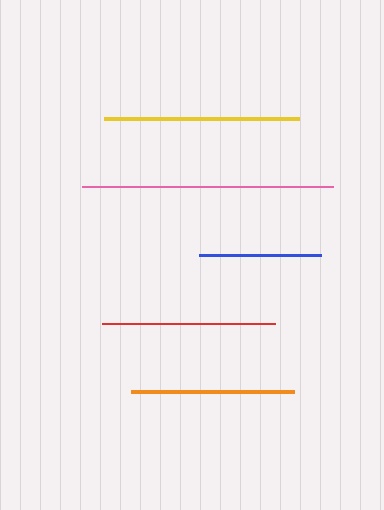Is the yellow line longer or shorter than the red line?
The yellow line is longer than the red line.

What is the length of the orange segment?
The orange segment is approximately 163 pixels long.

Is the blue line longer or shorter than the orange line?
The orange line is longer than the blue line.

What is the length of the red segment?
The red segment is approximately 173 pixels long.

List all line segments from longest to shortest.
From longest to shortest: pink, yellow, red, orange, blue.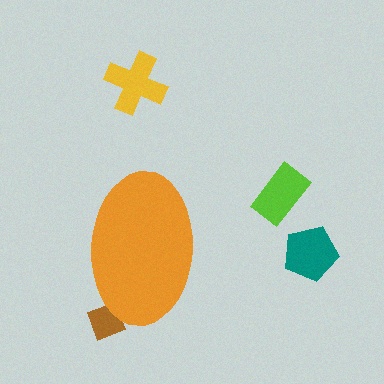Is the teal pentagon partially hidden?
No, the teal pentagon is fully visible.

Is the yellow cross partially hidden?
No, the yellow cross is fully visible.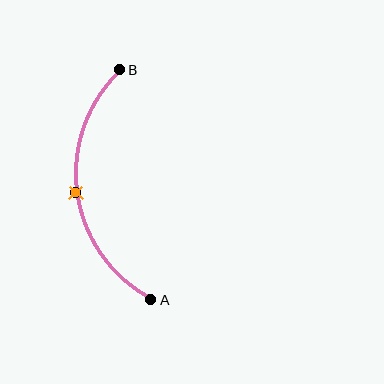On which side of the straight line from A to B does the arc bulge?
The arc bulges to the left of the straight line connecting A and B.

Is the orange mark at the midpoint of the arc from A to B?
Yes. The orange mark lies on the arc at equal arc-length from both A and B — it is the arc midpoint.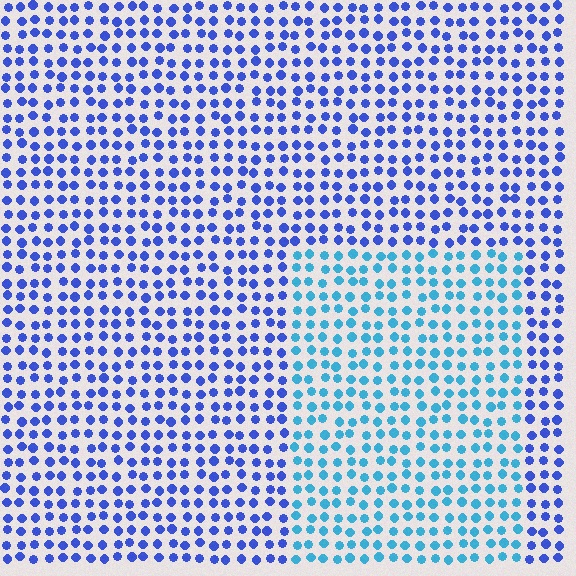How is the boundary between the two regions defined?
The boundary is defined purely by a slight shift in hue (about 37 degrees). Spacing, size, and orientation are identical on both sides.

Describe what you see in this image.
The image is filled with small blue elements in a uniform arrangement. A rectangle-shaped region is visible where the elements are tinted to a slightly different hue, forming a subtle color boundary.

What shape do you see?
I see a rectangle.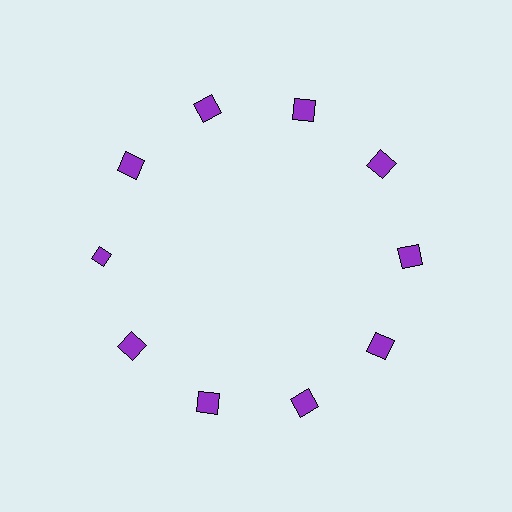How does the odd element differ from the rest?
It has a different shape: diamond instead of square.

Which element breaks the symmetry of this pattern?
The purple diamond at roughly the 9 o'clock position breaks the symmetry. All other shapes are purple squares.